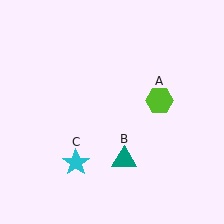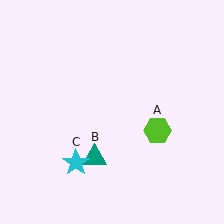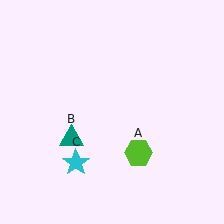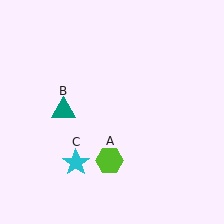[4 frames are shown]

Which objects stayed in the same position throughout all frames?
Cyan star (object C) remained stationary.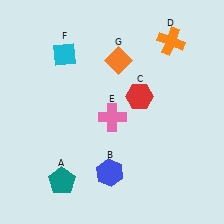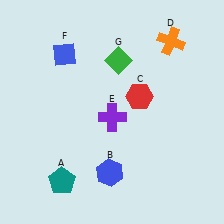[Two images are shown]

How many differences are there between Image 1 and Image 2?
There are 3 differences between the two images.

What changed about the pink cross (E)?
In Image 1, E is pink. In Image 2, it changed to purple.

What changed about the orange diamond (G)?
In Image 1, G is orange. In Image 2, it changed to green.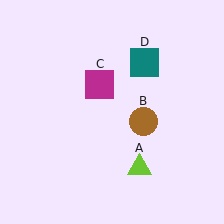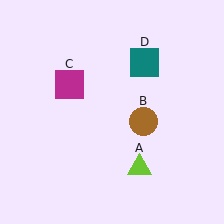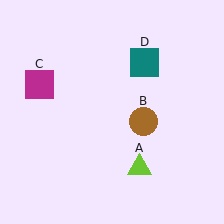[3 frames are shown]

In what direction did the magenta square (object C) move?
The magenta square (object C) moved left.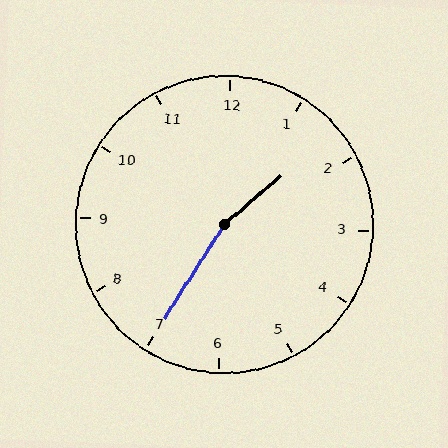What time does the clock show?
1:35.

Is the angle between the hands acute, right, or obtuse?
It is obtuse.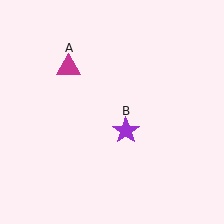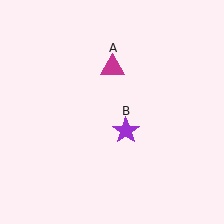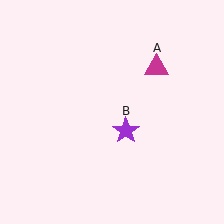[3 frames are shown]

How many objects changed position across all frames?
1 object changed position: magenta triangle (object A).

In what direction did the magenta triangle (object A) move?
The magenta triangle (object A) moved right.